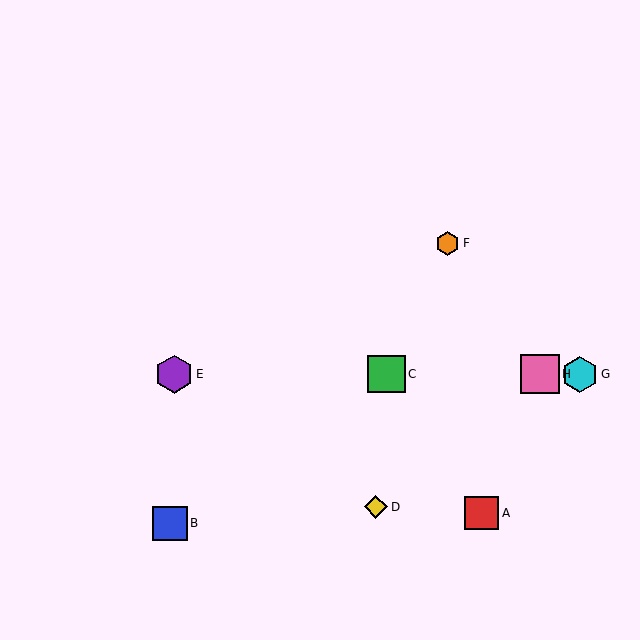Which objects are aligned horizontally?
Objects C, E, G, H are aligned horizontally.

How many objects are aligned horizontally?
4 objects (C, E, G, H) are aligned horizontally.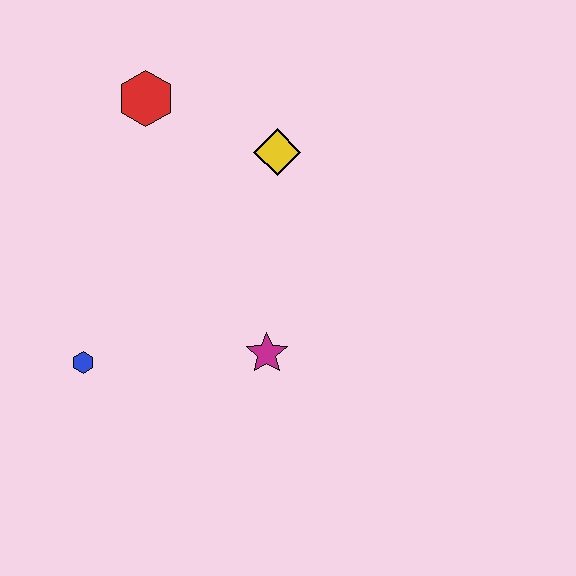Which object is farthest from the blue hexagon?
The yellow diamond is farthest from the blue hexagon.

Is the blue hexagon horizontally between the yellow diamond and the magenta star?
No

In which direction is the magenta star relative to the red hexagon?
The magenta star is below the red hexagon.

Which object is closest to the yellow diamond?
The red hexagon is closest to the yellow diamond.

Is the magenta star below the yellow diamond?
Yes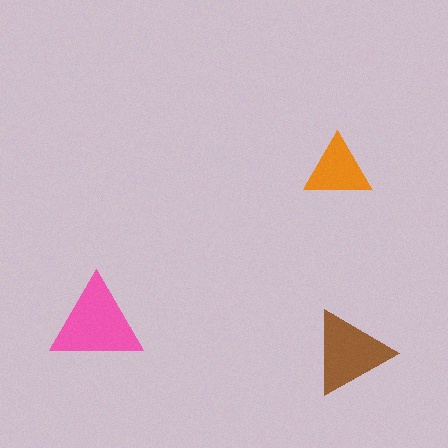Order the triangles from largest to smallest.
the pink one, the brown one, the orange one.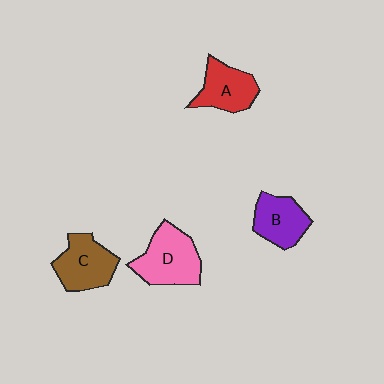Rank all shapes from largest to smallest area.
From largest to smallest: D (pink), C (brown), A (red), B (purple).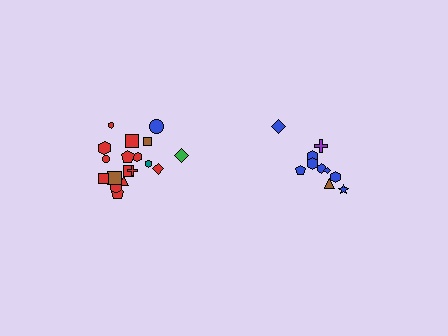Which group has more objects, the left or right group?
The left group.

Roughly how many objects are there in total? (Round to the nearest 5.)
Roughly 30 objects in total.